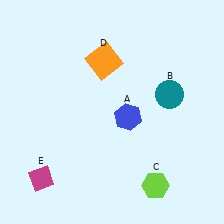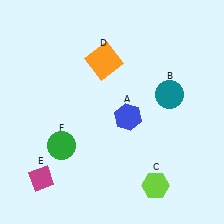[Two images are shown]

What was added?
A green circle (F) was added in Image 2.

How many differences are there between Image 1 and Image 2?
There is 1 difference between the two images.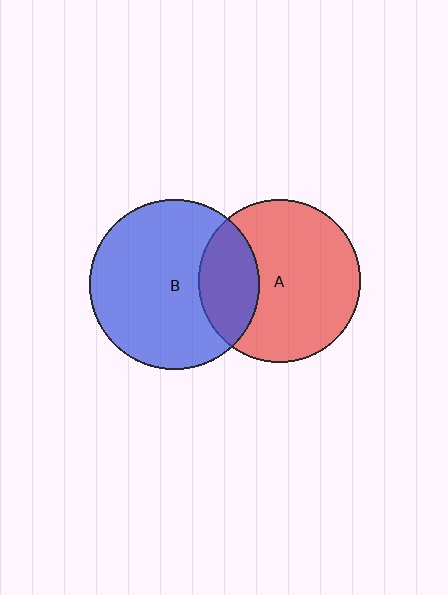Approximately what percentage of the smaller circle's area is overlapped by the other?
Approximately 25%.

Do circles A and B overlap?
Yes.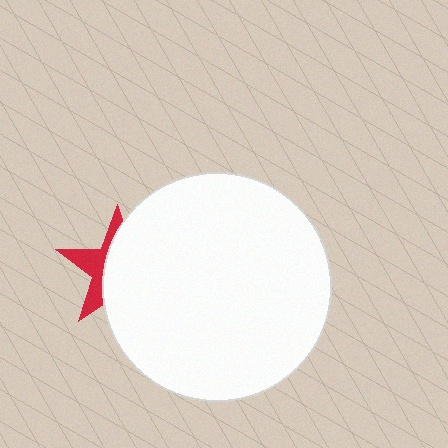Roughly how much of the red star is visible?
A small part of it is visible (roughly 36%).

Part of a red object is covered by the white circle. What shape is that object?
It is a star.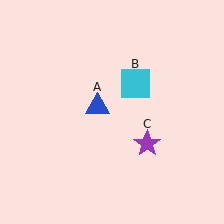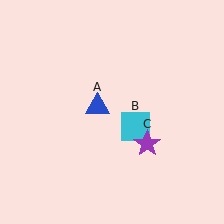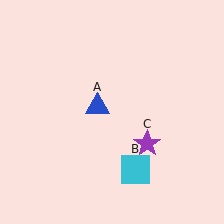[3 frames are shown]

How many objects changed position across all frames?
1 object changed position: cyan square (object B).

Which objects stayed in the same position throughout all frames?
Blue triangle (object A) and purple star (object C) remained stationary.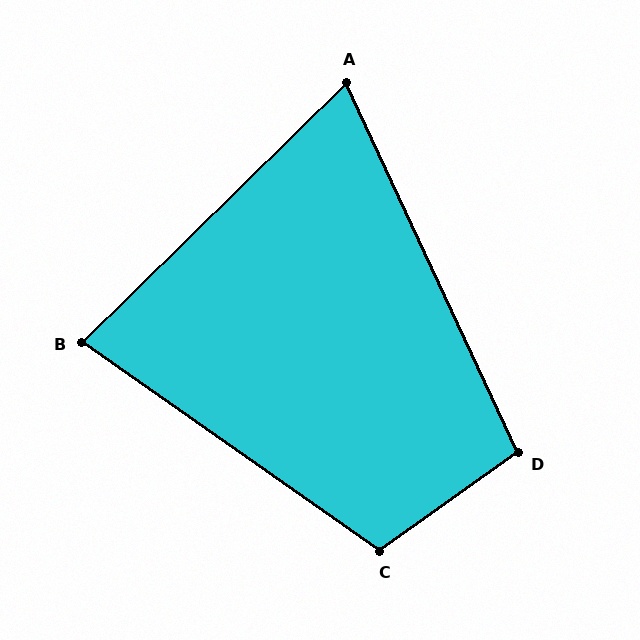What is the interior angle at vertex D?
Approximately 100 degrees (obtuse).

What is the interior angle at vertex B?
Approximately 80 degrees (acute).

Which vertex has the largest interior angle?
C, at approximately 110 degrees.